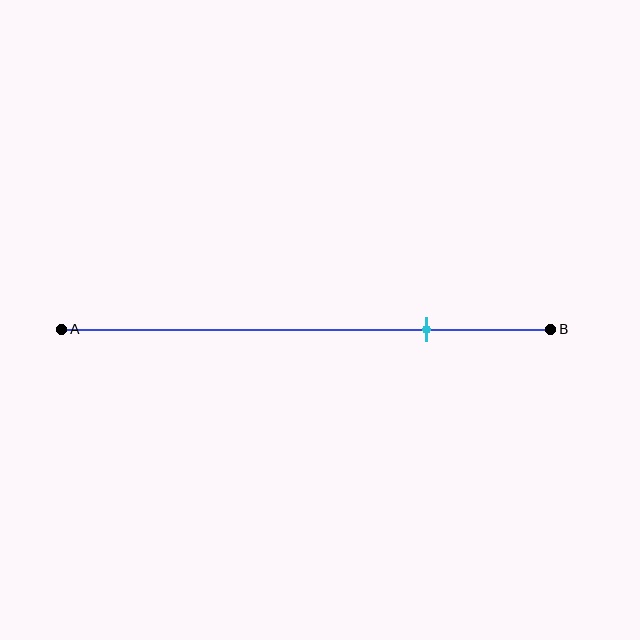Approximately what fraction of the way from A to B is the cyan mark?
The cyan mark is approximately 75% of the way from A to B.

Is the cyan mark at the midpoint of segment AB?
No, the mark is at about 75% from A, not at the 50% midpoint.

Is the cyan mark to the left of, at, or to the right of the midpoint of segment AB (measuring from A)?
The cyan mark is to the right of the midpoint of segment AB.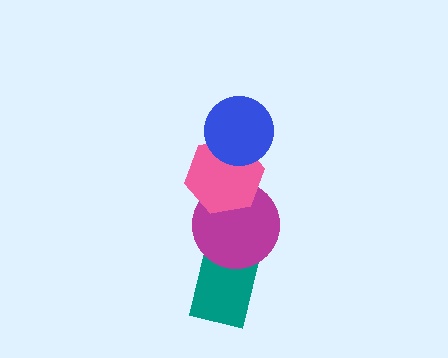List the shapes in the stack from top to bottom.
From top to bottom: the blue circle, the pink hexagon, the magenta circle, the teal rectangle.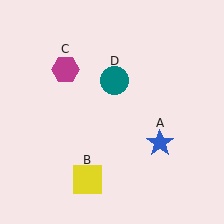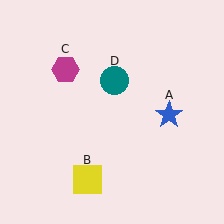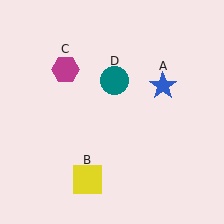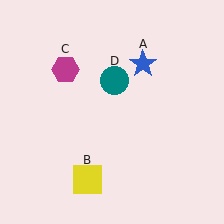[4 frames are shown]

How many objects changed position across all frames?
1 object changed position: blue star (object A).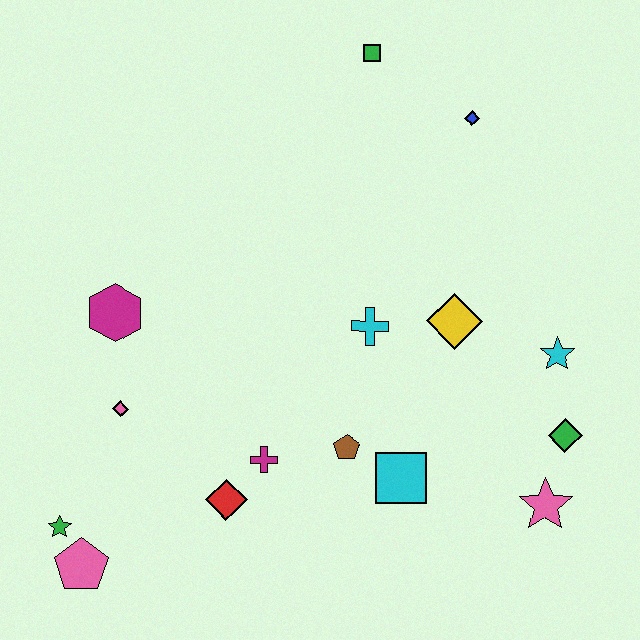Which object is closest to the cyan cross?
The yellow diamond is closest to the cyan cross.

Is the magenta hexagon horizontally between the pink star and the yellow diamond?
No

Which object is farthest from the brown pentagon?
The green square is farthest from the brown pentagon.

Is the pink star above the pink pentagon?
Yes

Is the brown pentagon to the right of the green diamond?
No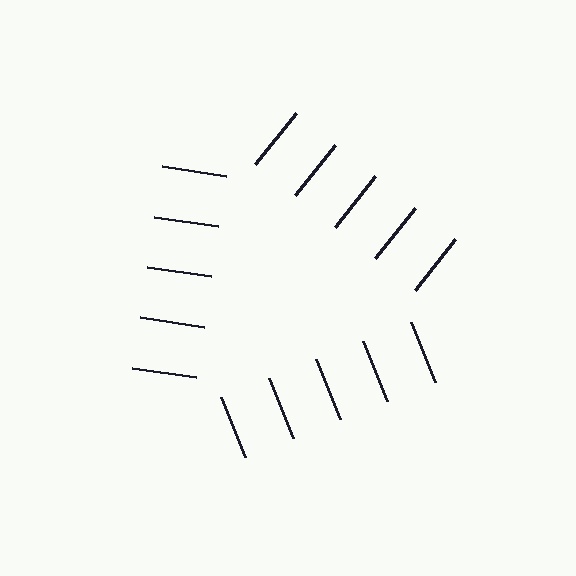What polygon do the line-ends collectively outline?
An illusory triangle — the line segments terminate on its edges but no continuous stroke is drawn.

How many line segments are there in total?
15 — 5 along each of the 3 edges.